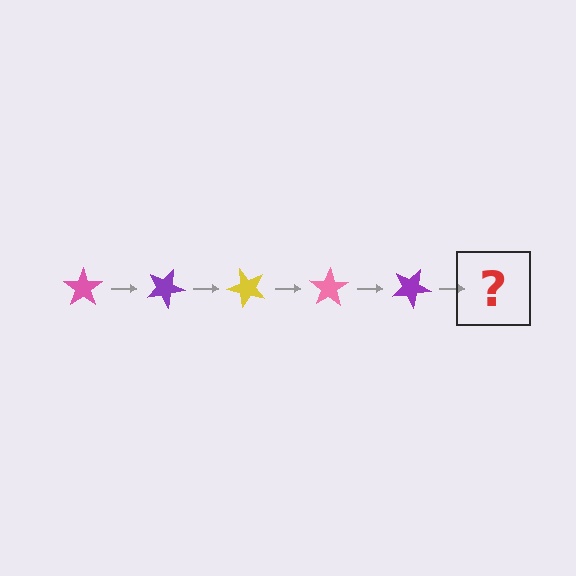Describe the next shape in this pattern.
It should be a yellow star, rotated 125 degrees from the start.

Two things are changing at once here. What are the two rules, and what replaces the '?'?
The two rules are that it rotates 25 degrees each step and the color cycles through pink, purple, and yellow. The '?' should be a yellow star, rotated 125 degrees from the start.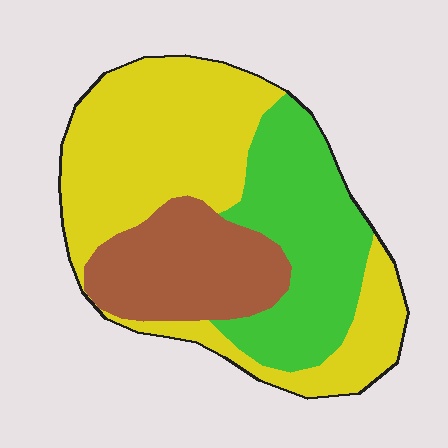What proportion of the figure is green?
Green covers about 30% of the figure.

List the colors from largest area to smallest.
From largest to smallest: yellow, green, brown.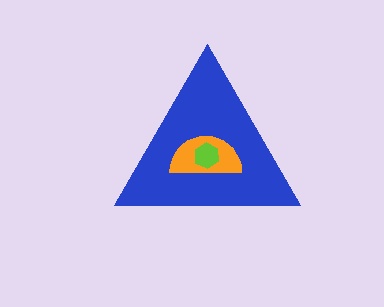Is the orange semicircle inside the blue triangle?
Yes.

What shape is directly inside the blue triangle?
The orange semicircle.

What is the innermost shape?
The lime hexagon.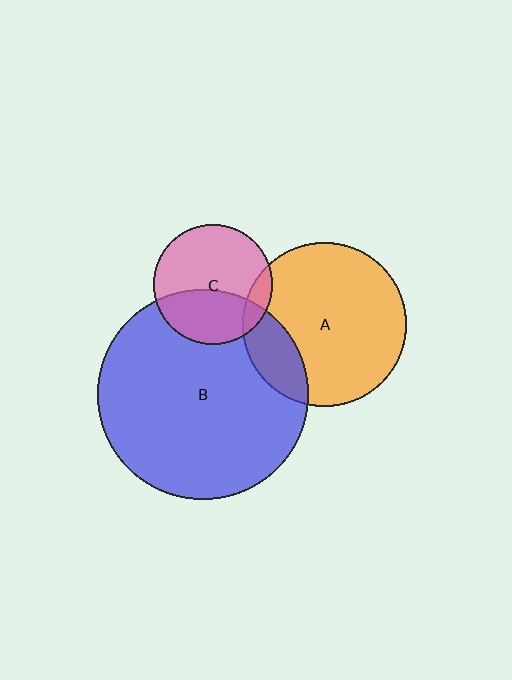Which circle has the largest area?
Circle B (blue).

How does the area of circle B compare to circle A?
Approximately 1.6 times.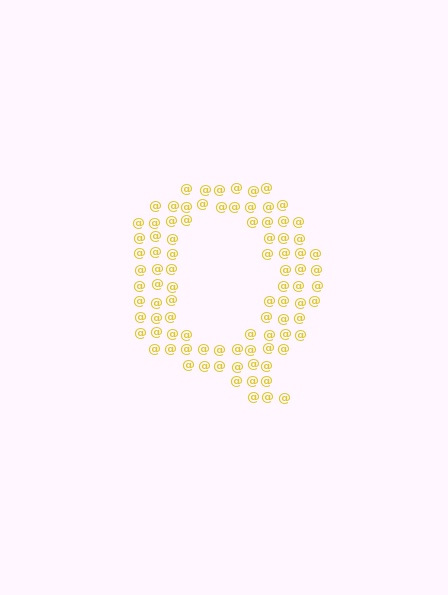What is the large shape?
The large shape is the letter Q.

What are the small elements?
The small elements are at signs.